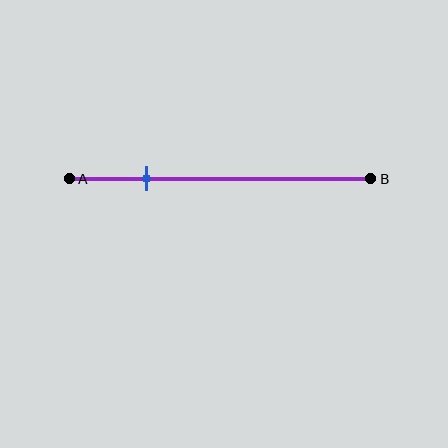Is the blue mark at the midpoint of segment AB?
No, the mark is at about 25% from A, not at the 50% midpoint.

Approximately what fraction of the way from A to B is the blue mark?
The blue mark is approximately 25% of the way from A to B.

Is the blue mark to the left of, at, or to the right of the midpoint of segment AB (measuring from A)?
The blue mark is to the left of the midpoint of segment AB.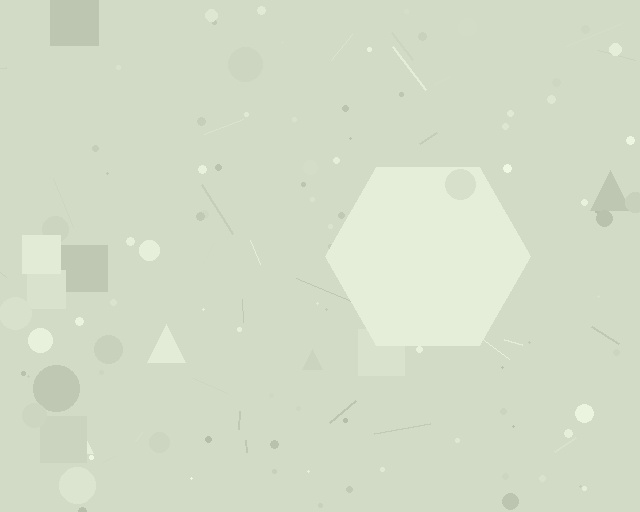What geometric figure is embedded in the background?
A hexagon is embedded in the background.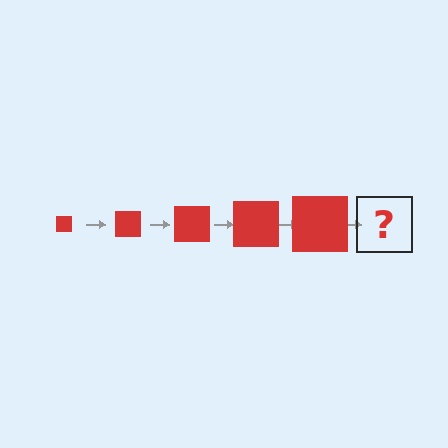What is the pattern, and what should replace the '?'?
The pattern is that the square gets progressively larger each step. The '?' should be a red square, larger than the previous one.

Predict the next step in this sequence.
The next step is a red square, larger than the previous one.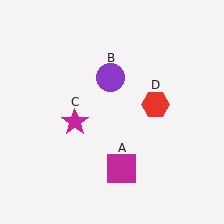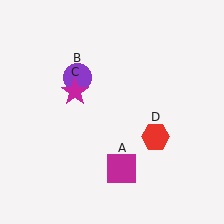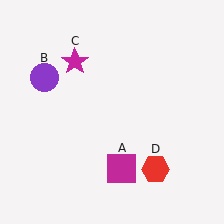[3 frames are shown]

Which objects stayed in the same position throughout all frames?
Magenta square (object A) remained stationary.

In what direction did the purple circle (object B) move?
The purple circle (object B) moved left.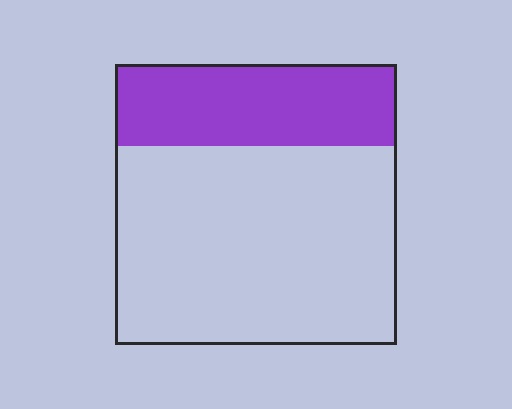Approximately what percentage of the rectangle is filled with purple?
Approximately 30%.